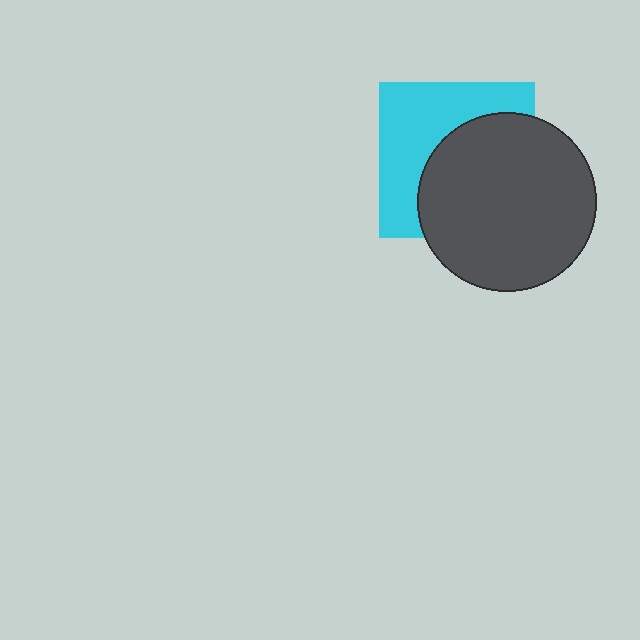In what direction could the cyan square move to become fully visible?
The cyan square could move toward the upper-left. That would shift it out from behind the dark gray circle entirely.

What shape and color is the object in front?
The object in front is a dark gray circle.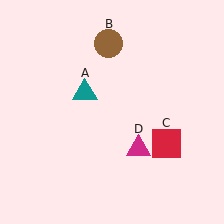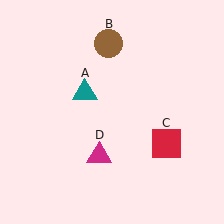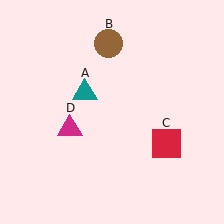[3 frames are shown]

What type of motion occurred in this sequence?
The magenta triangle (object D) rotated clockwise around the center of the scene.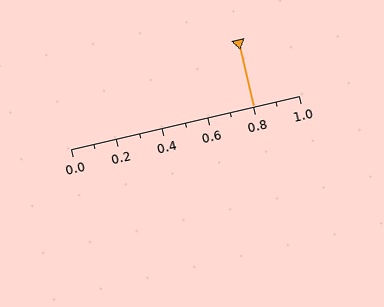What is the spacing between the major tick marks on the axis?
The major ticks are spaced 0.2 apart.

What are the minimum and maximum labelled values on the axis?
The axis runs from 0.0 to 1.0.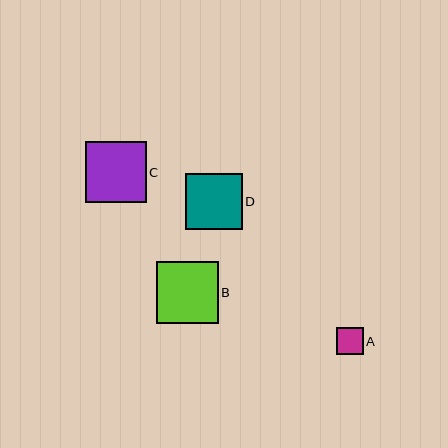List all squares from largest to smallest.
From largest to smallest: B, C, D, A.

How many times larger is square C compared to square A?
Square C is approximately 2.3 times the size of square A.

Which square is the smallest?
Square A is the smallest with a size of approximately 27 pixels.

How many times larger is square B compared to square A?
Square B is approximately 2.3 times the size of square A.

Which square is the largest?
Square B is the largest with a size of approximately 62 pixels.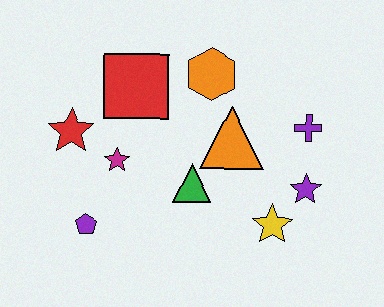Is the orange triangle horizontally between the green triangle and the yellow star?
Yes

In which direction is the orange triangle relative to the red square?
The orange triangle is to the right of the red square.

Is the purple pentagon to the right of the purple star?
No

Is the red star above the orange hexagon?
No